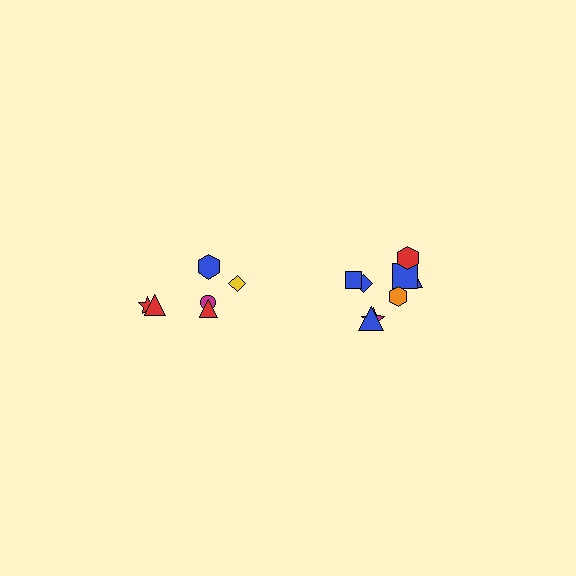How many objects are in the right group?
There are 8 objects.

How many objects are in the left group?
There are 6 objects.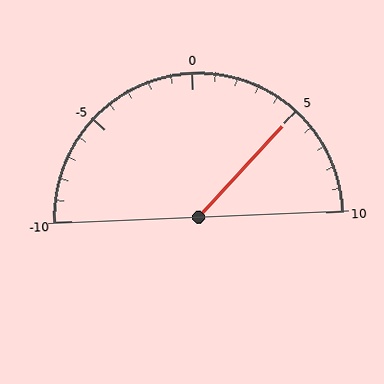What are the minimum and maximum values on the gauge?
The gauge ranges from -10 to 10.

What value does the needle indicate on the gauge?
The needle indicates approximately 5.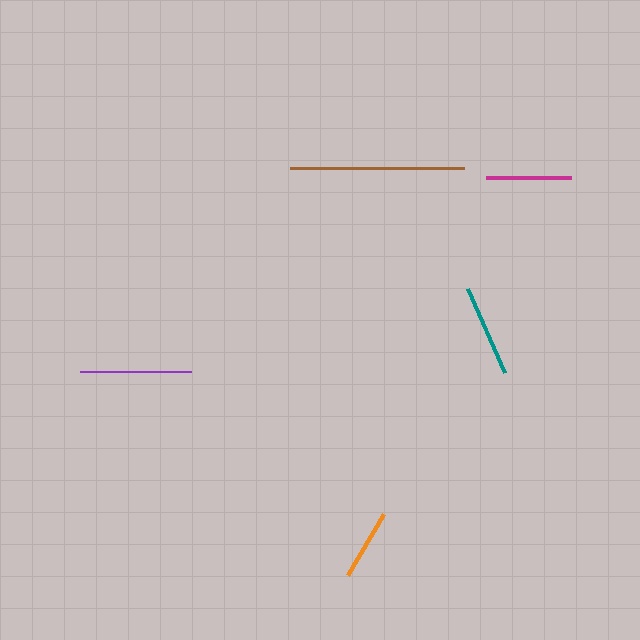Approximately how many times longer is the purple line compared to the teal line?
The purple line is approximately 1.2 times the length of the teal line.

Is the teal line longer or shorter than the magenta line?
The teal line is longer than the magenta line.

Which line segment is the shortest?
The orange line is the shortest at approximately 71 pixels.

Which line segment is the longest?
The brown line is the longest at approximately 174 pixels.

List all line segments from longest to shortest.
From longest to shortest: brown, purple, teal, magenta, orange.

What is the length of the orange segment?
The orange segment is approximately 71 pixels long.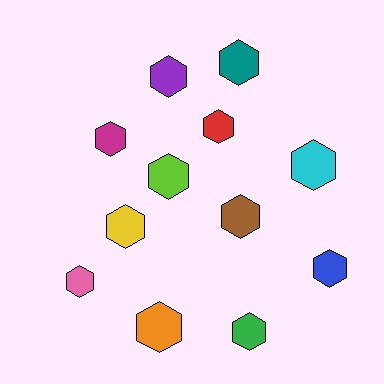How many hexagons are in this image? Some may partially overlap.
There are 12 hexagons.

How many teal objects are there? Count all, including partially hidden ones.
There is 1 teal object.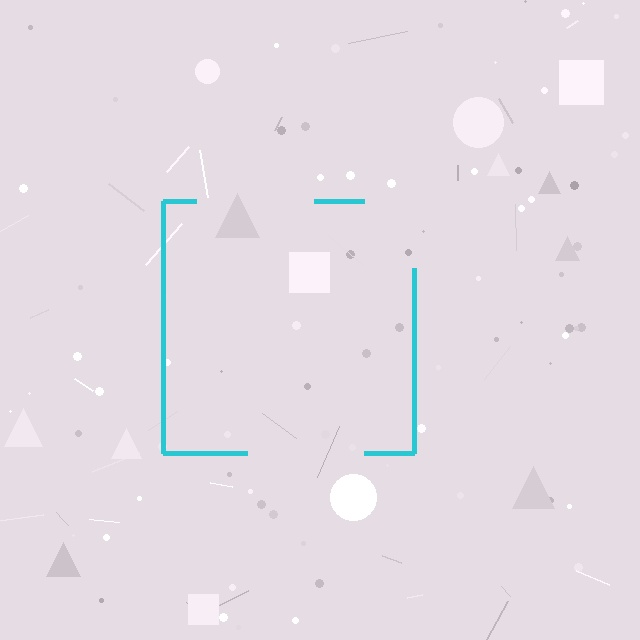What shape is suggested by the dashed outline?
The dashed outline suggests a square.